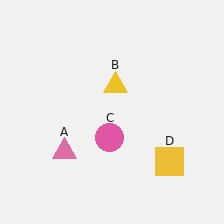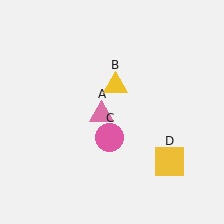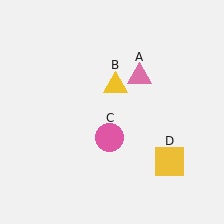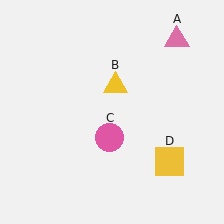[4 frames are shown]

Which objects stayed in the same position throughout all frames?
Yellow triangle (object B) and pink circle (object C) and yellow square (object D) remained stationary.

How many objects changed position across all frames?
1 object changed position: pink triangle (object A).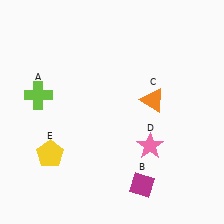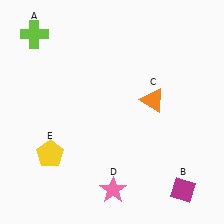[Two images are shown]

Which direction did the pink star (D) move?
The pink star (D) moved down.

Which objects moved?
The objects that moved are: the lime cross (A), the magenta diamond (B), the pink star (D).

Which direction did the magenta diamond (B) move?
The magenta diamond (B) moved right.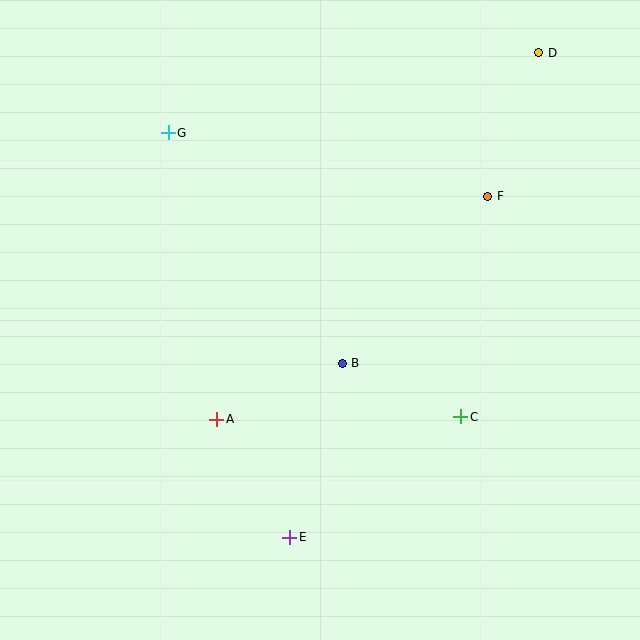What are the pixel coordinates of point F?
Point F is at (488, 196).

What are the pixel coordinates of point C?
Point C is at (461, 417).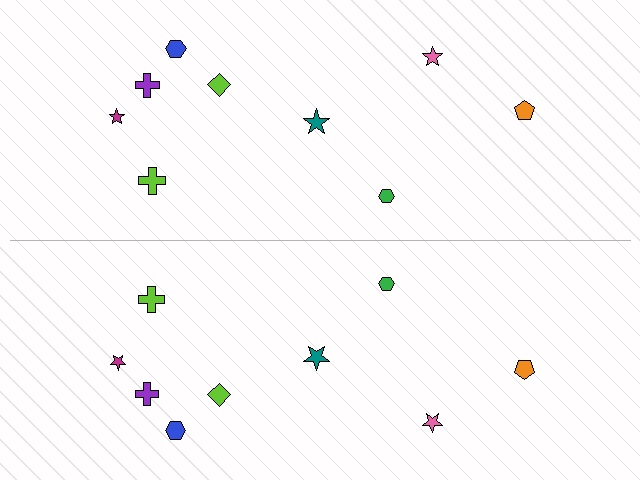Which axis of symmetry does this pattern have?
The pattern has a horizontal axis of symmetry running through the center of the image.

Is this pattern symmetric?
Yes, this pattern has bilateral (reflection) symmetry.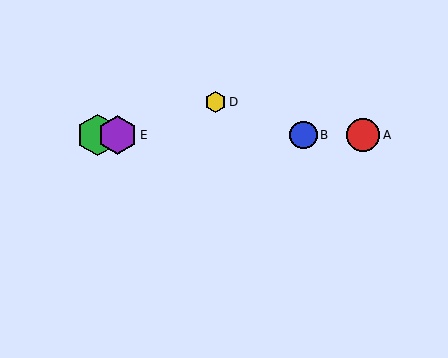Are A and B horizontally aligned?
Yes, both are at y≈135.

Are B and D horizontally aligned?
No, B is at y≈135 and D is at y≈102.